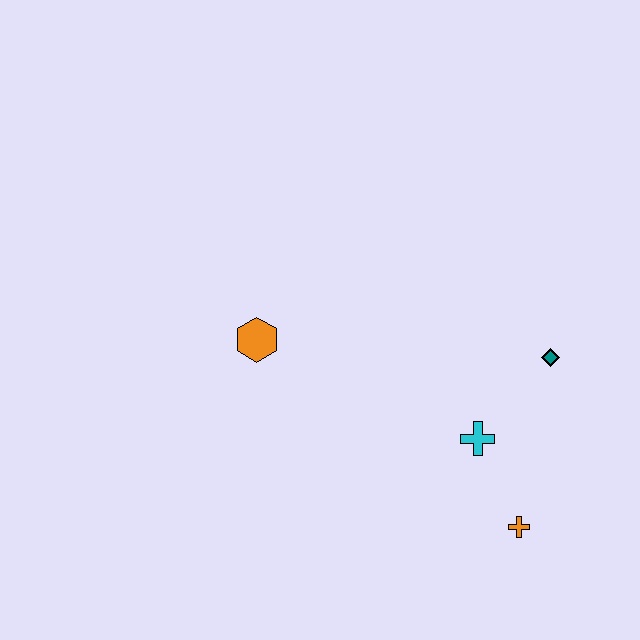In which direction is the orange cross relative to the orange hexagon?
The orange cross is to the right of the orange hexagon.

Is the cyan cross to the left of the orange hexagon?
No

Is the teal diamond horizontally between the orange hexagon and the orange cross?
No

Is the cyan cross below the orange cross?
No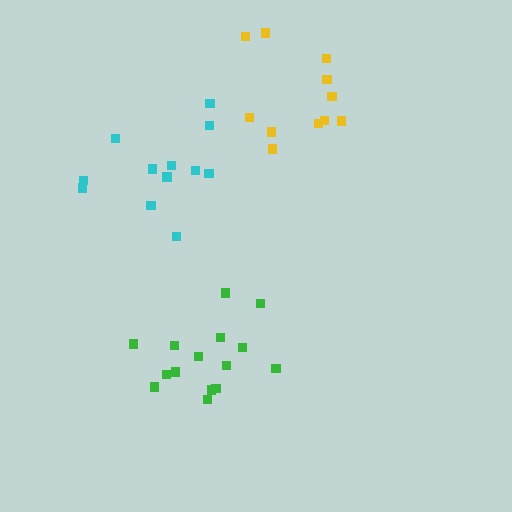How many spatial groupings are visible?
There are 3 spatial groupings.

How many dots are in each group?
Group 1: 15 dots, Group 2: 11 dots, Group 3: 12 dots (38 total).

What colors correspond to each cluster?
The clusters are colored: green, yellow, cyan.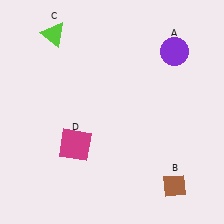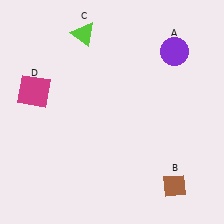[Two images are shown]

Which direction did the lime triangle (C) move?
The lime triangle (C) moved right.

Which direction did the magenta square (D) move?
The magenta square (D) moved up.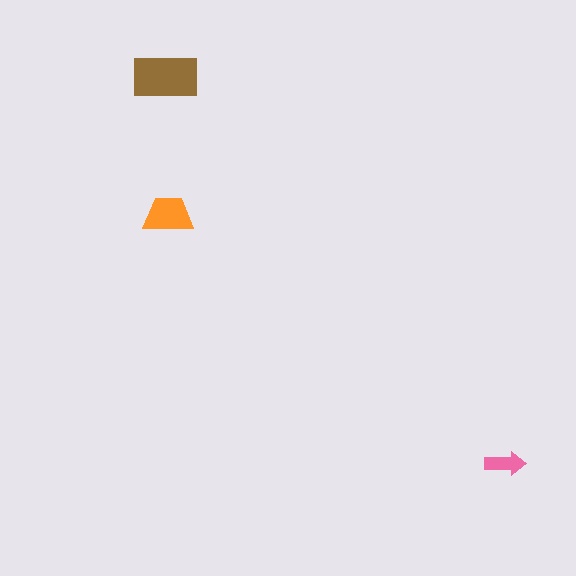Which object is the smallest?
The pink arrow.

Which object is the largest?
The brown rectangle.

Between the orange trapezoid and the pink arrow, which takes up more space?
The orange trapezoid.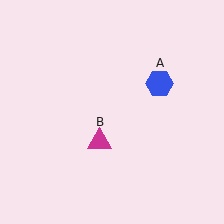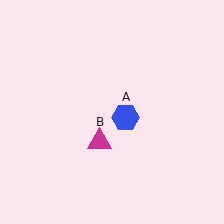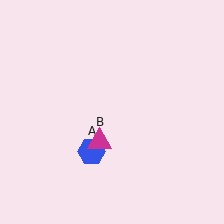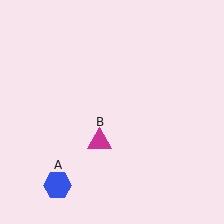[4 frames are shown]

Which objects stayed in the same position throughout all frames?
Magenta triangle (object B) remained stationary.